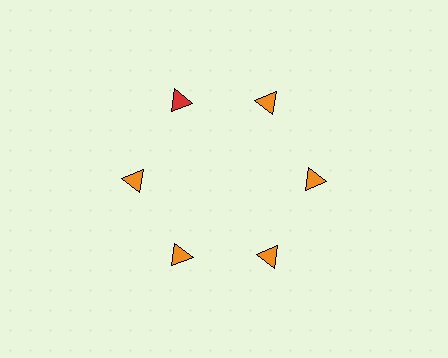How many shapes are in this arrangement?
There are 6 shapes arranged in a ring pattern.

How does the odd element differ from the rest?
It has a different color: red instead of orange.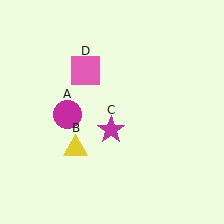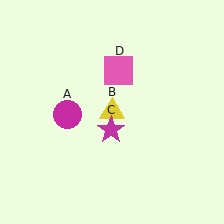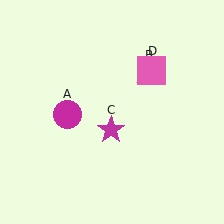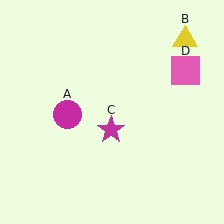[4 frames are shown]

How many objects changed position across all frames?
2 objects changed position: yellow triangle (object B), pink square (object D).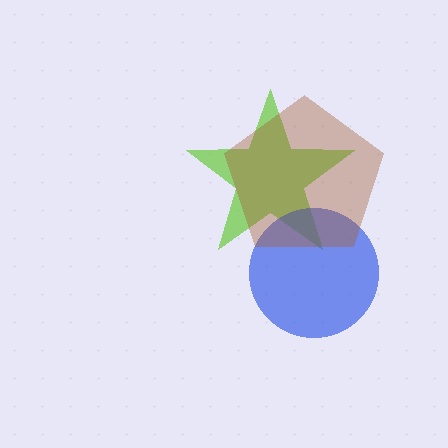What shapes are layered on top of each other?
The layered shapes are: a lime star, a blue circle, a brown pentagon.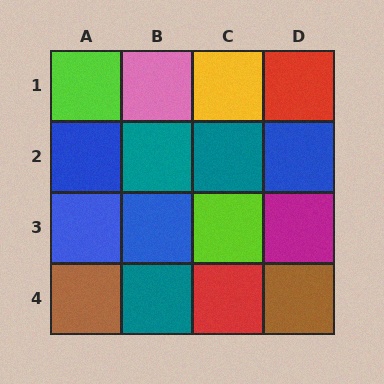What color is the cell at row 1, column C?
Yellow.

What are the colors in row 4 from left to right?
Brown, teal, red, brown.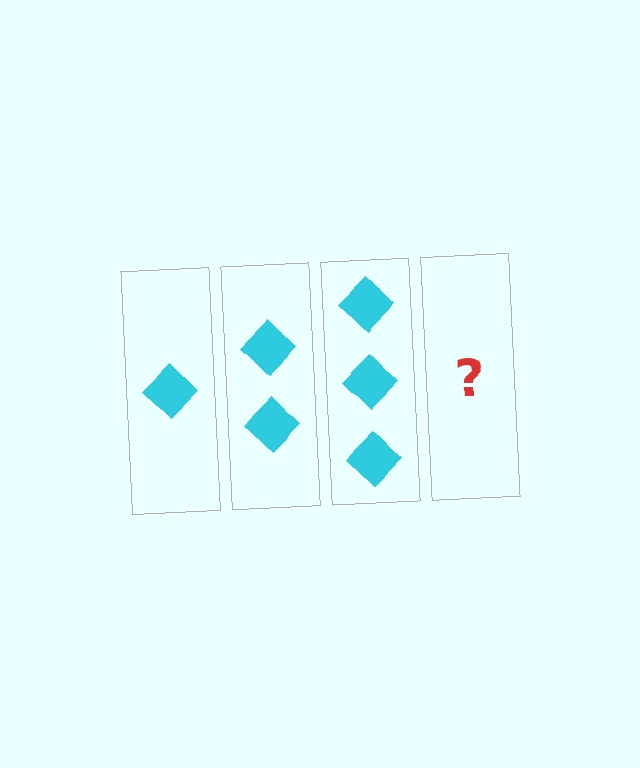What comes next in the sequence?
The next element should be 4 diamonds.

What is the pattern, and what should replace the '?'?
The pattern is that each step adds one more diamond. The '?' should be 4 diamonds.